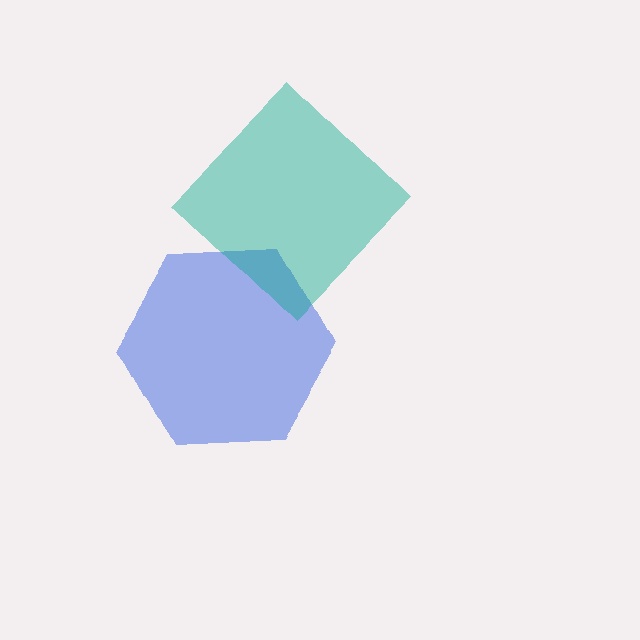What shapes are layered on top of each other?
The layered shapes are: a blue hexagon, a teal diamond.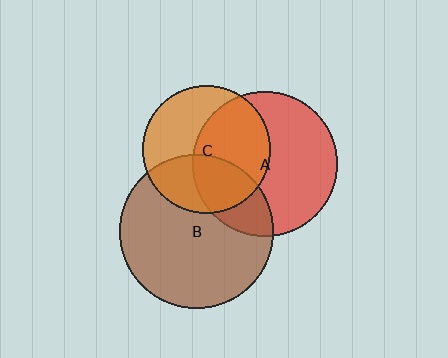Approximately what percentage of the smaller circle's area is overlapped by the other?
Approximately 35%.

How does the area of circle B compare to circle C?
Approximately 1.4 times.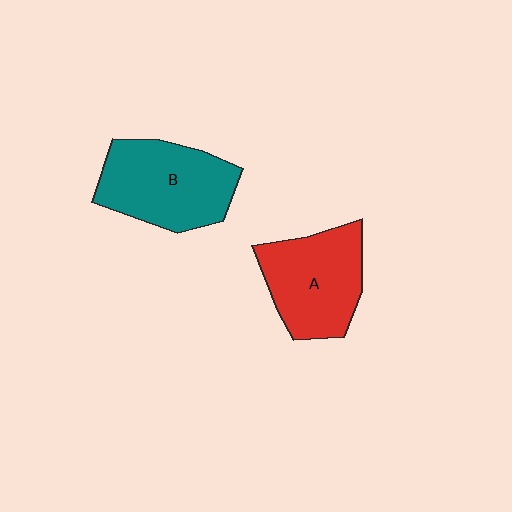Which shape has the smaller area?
Shape A (red).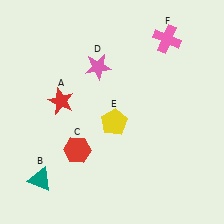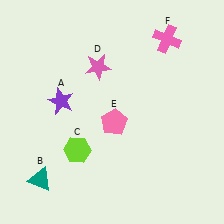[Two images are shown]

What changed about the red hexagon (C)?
In Image 1, C is red. In Image 2, it changed to lime.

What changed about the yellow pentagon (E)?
In Image 1, E is yellow. In Image 2, it changed to pink.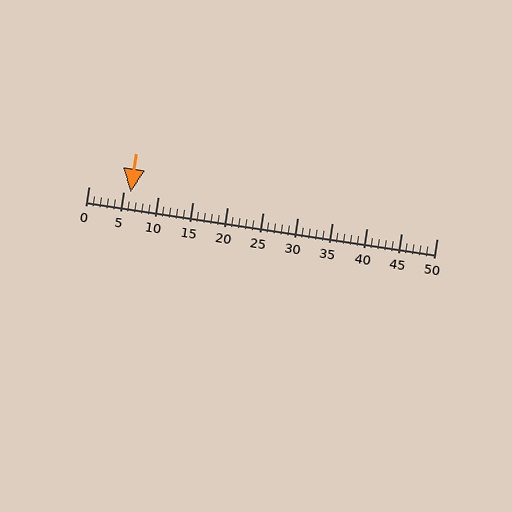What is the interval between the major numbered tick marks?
The major tick marks are spaced 5 units apart.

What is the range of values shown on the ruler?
The ruler shows values from 0 to 50.